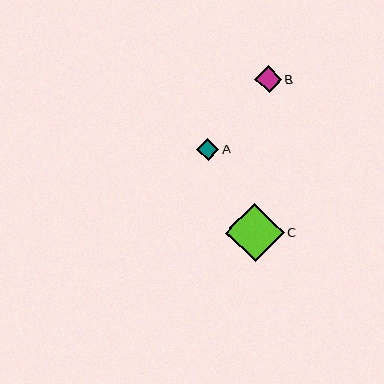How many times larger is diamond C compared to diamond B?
Diamond C is approximately 2.2 times the size of diamond B.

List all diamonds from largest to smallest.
From largest to smallest: C, B, A.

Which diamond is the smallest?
Diamond A is the smallest with a size of approximately 22 pixels.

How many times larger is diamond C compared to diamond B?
Diamond C is approximately 2.2 times the size of diamond B.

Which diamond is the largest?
Diamond C is the largest with a size of approximately 59 pixels.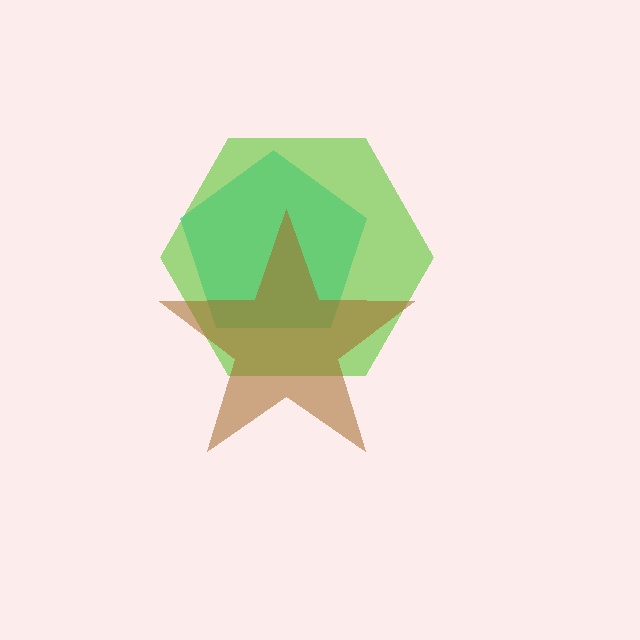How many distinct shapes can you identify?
There are 3 distinct shapes: a cyan pentagon, a lime hexagon, a brown star.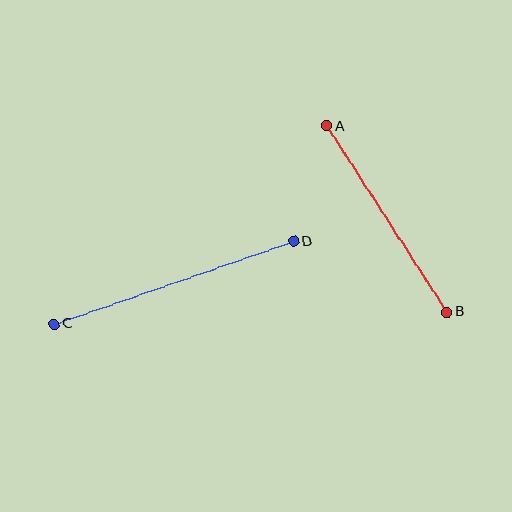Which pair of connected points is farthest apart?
Points C and D are farthest apart.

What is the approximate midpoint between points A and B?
The midpoint is at approximately (387, 219) pixels.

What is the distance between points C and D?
The distance is approximately 253 pixels.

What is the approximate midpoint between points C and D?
The midpoint is at approximately (174, 283) pixels.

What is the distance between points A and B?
The distance is approximately 222 pixels.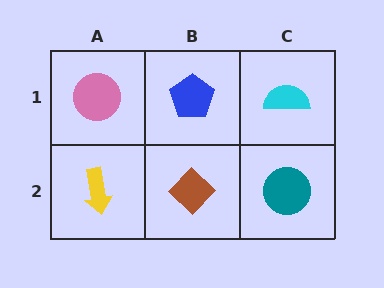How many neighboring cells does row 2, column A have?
2.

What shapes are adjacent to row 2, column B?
A blue pentagon (row 1, column B), a yellow arrow (row 2, column A), a teal circle (row 2, column C).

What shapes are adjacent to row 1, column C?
A teal circle (row 2, column C), a blue pentagon (row 1, column B).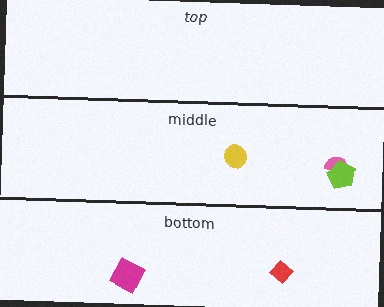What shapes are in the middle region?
The pink semicircle, the lime pentagon, the yellow circle.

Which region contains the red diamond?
The bottom region.